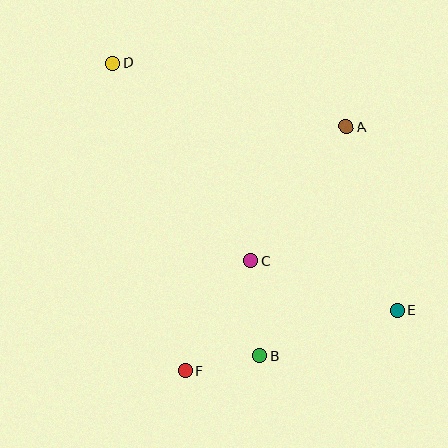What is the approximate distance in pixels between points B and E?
The distance between B and E is approximately 146 pixels.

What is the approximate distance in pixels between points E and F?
The distance between E and F is approximately 221 pixels.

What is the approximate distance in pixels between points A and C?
The distance between A and C is approximately 164 pixels.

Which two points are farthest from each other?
Points D and E are farthest from each other.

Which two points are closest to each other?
Points B and F are closest to each other.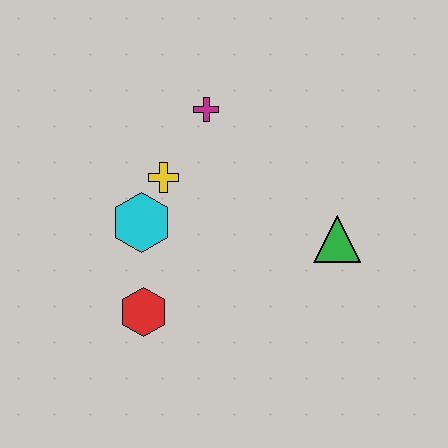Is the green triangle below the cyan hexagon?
Yes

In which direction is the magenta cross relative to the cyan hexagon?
The magenta cross is above the cyan hexagon.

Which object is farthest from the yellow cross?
The green triangle is farthest from the yellow cross.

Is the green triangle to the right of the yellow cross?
Yes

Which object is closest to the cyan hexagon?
The yellow cross is closest to the cyan hexagon.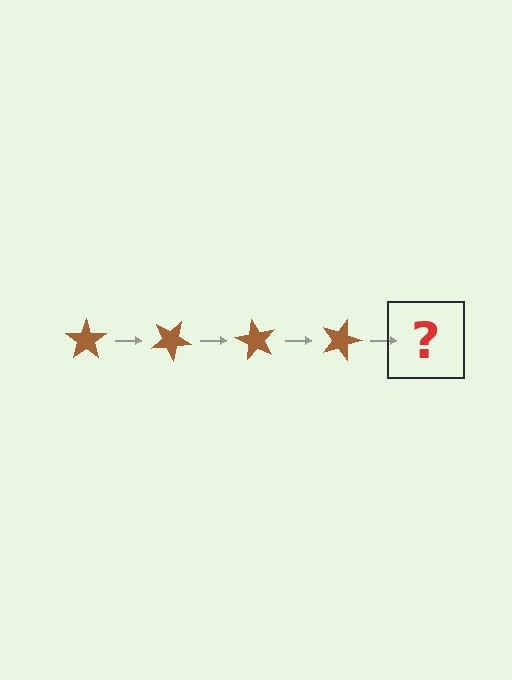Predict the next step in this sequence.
The next step is a brown star rotated 120 degrees.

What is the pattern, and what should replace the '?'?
The pattern is that the star rotates 30 degrees each step. The '?' should be a brown star rotated 120 degrees.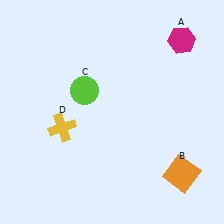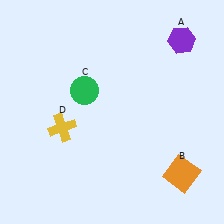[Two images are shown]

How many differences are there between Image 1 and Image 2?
There are 2 differences between the two images.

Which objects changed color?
A changed from magenta to purple. C changed from lime to green.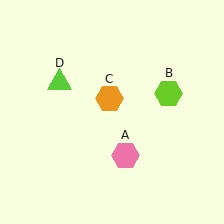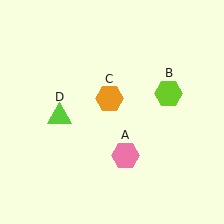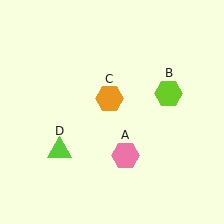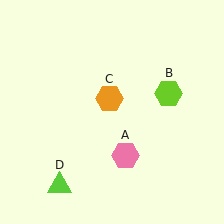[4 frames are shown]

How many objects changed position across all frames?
1 object changed position: lime triangle (object D).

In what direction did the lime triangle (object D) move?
The lime triangle (object D) moved down.